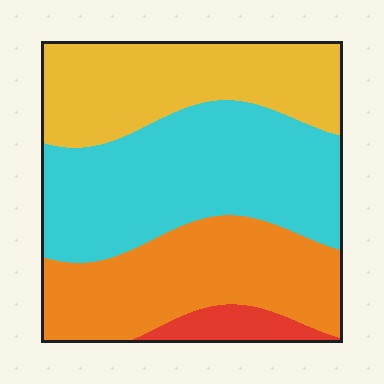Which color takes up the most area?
Cyan, at roughly 40%.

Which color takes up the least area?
Red, at roughly 5%.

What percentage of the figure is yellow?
Yellow covers roughly 25% of the figure.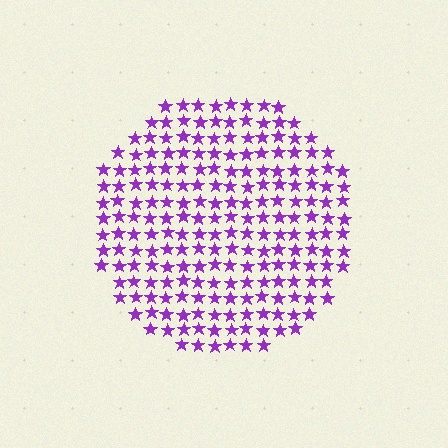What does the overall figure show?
The overall figure shows a circle.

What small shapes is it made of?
It is made of small stars.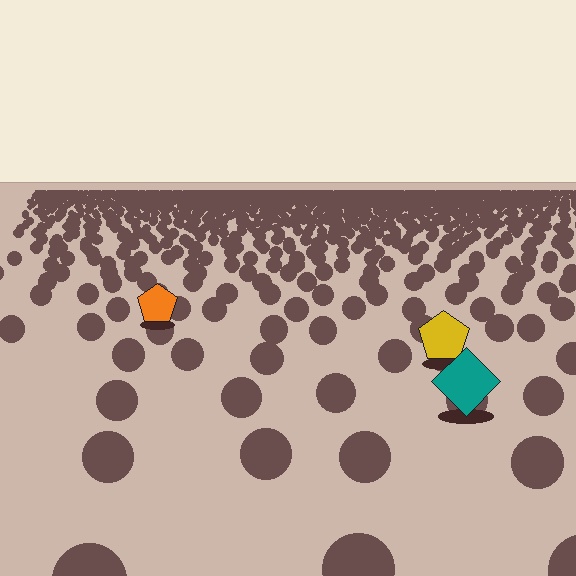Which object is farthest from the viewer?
The orange pentagon is farthest from the viewer. It appears smaller and the ground texture around it is denser.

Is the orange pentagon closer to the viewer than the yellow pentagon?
No. The yellow pentagon is closer — you can tell from the texture gradient: the ground texture is coarser near it.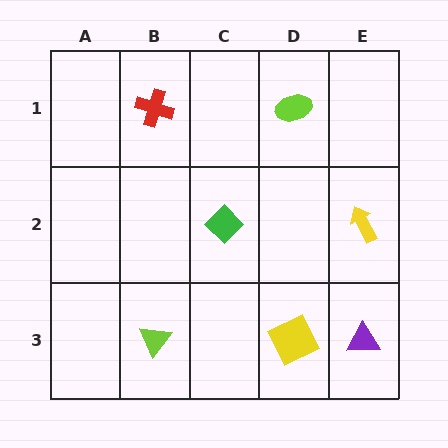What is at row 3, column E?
A purple triangle.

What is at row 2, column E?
A yellow arrow.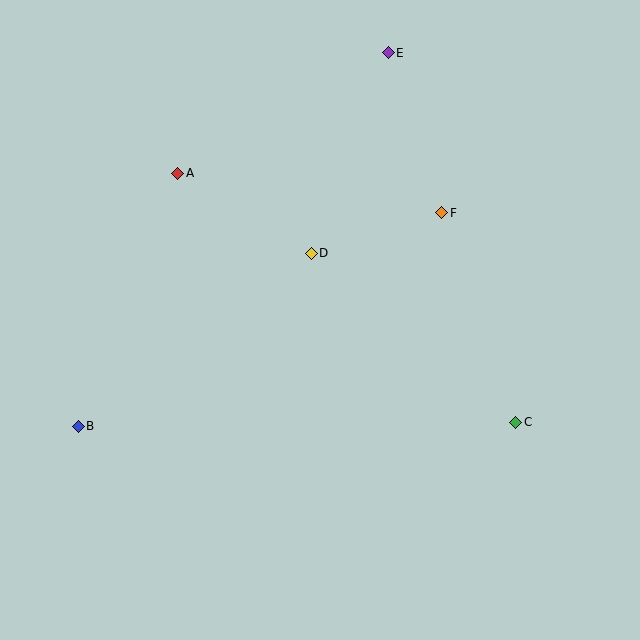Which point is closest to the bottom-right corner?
Point C is closest to the bottom-right corner.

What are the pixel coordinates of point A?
Point A is at (178, 173).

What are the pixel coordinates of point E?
Point E is at (388, 53).